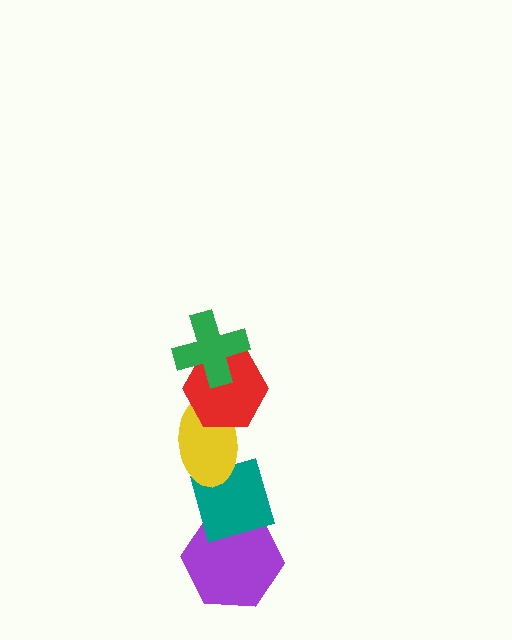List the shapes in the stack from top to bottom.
From top to bottom: the green cross, the red hexagon, the yellow ellipse, the teal diamond, the purple hexagon.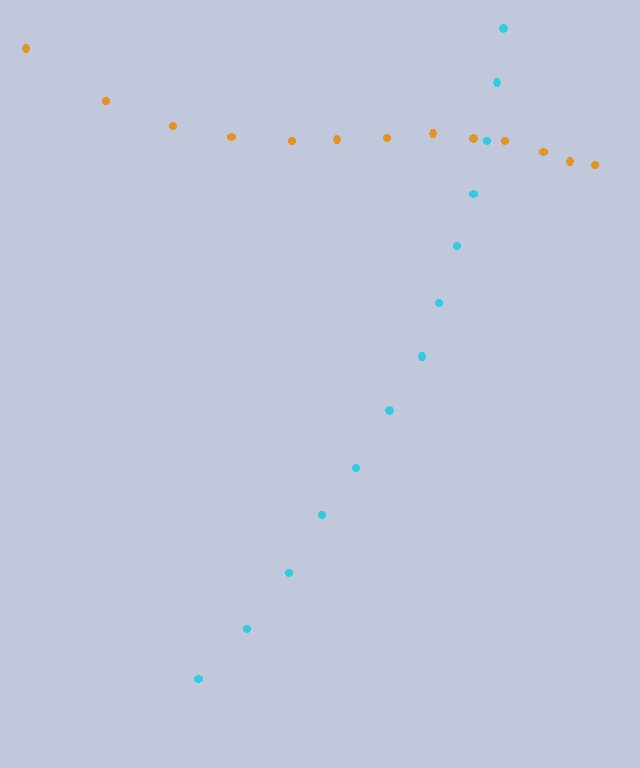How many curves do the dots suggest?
There are 2 distinct paths.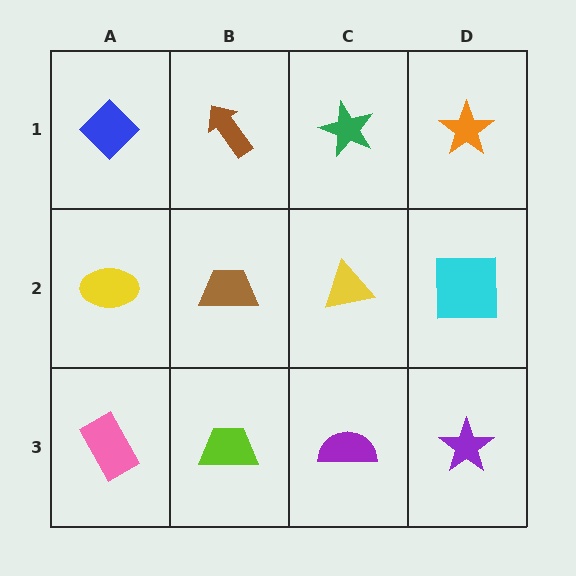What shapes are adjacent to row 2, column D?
An orange star (row 1, column D), a purple star (row 3, column D), a yellow triangle (row 2, column C).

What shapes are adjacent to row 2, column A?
A blue diamond (row 1, column A), a pink rectangle (row 3, column A), a brown trapezoid (row 2, column B).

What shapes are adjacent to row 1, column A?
A yellow ellipse (row 2, column A), a brown arrow (row 1, column B).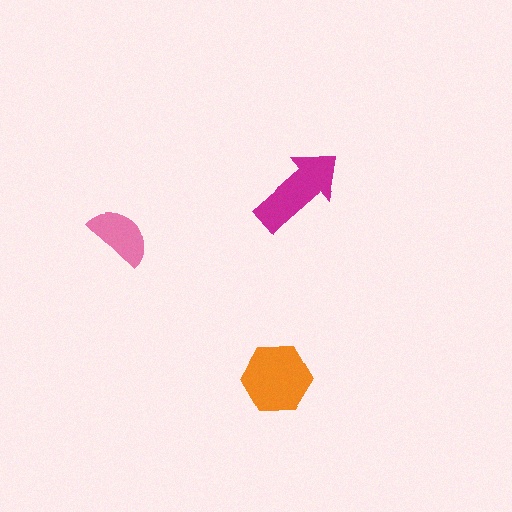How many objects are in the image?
There are 3 objects in the image.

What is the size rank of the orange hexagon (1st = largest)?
1st.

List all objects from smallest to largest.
The pink semicircle, the magenta arrow, the orange hexagon.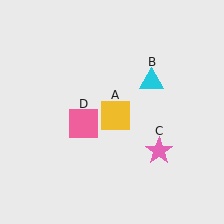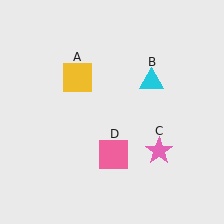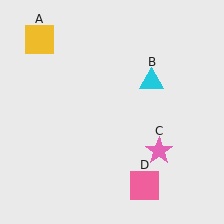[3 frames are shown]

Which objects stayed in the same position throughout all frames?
Cyan triangle (object B) and pink star (object C) remained stationary.